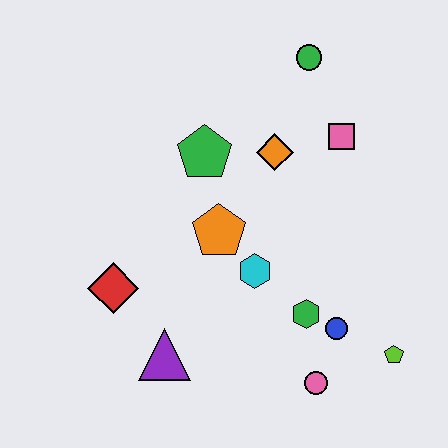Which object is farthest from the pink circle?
The green circle is farthest from the pink circle.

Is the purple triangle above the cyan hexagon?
No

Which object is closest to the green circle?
The pink square is closest to the green circle.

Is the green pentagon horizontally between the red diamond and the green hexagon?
Yes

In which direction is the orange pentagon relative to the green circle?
The orange pentagon is below the green circle.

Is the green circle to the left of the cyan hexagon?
No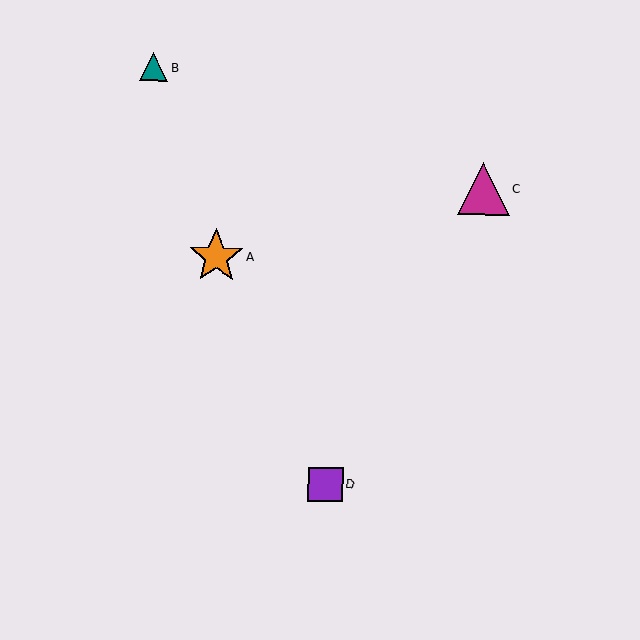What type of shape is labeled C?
Shape C is a magenta triangle.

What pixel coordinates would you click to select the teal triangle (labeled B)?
Click at (153, 67) to select the teal triangle B.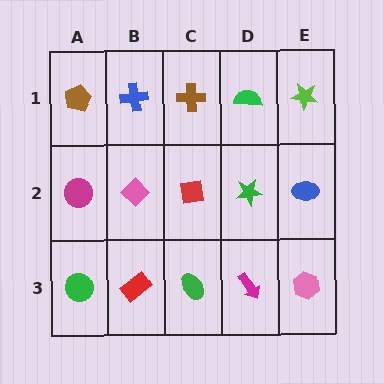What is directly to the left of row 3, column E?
A magenta arrow.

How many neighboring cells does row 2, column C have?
4.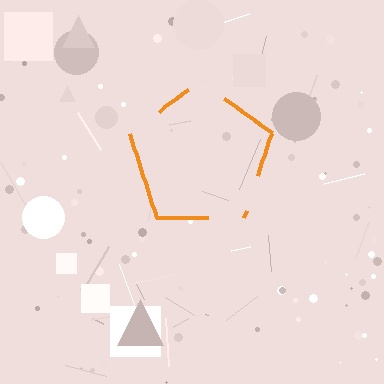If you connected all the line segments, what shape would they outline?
They would outline a pentagon.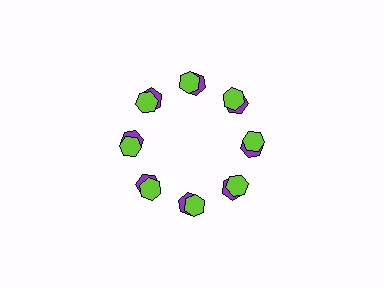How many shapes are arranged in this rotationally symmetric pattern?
There are 16 shapes, arranged in 8 groups of 2.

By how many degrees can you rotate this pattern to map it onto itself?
The pattern maps onto itself every 45 degrees of rotation.